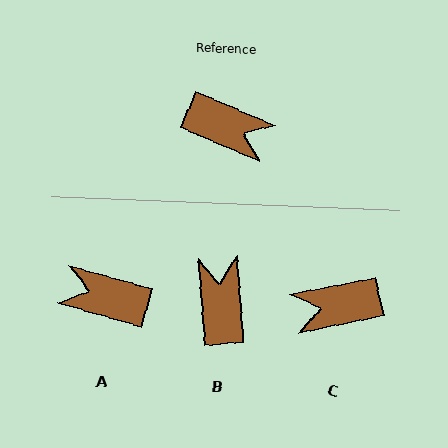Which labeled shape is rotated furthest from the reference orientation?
A, about 173 degrees away.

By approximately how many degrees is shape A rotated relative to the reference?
Approximately 173 degrees clockwise.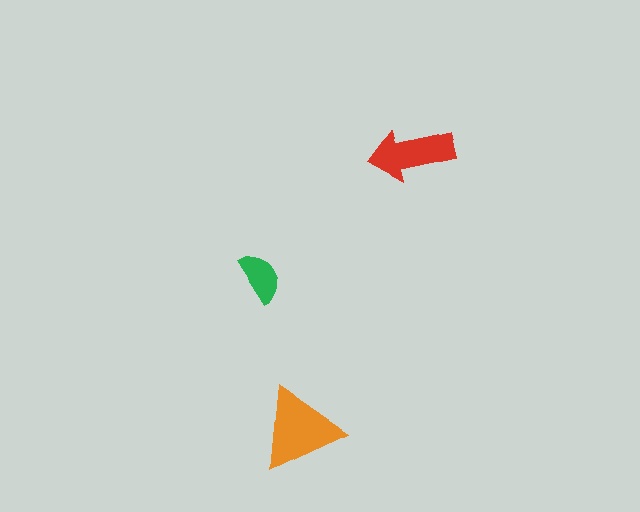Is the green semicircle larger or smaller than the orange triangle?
Smaller.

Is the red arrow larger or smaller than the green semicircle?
Larger.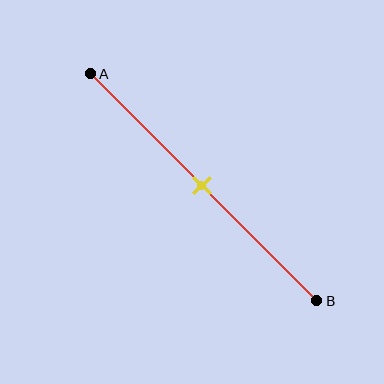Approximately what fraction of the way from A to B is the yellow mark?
The yellow mark is approximately 50% of the way from A to B.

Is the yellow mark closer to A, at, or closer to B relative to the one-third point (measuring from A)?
The yellow mark is closer to point B than the one-third point of segment AB.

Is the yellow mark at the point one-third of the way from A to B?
No, the mark is at about 50% from A, not at the 33% one-third point.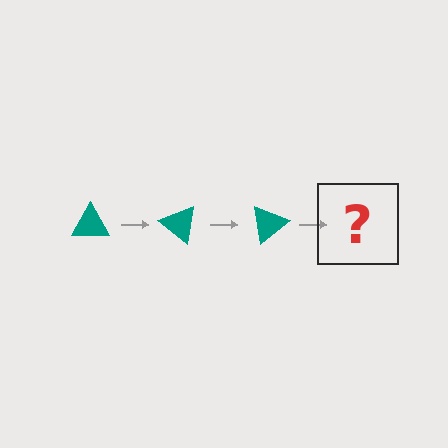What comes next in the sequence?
The next element should be a teal triangle rotated 120 degrees.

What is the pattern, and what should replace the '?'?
The pattern is that the triangle rotates 40 degrees each step. The '?' should be a teal triangle rotated 120 degrees.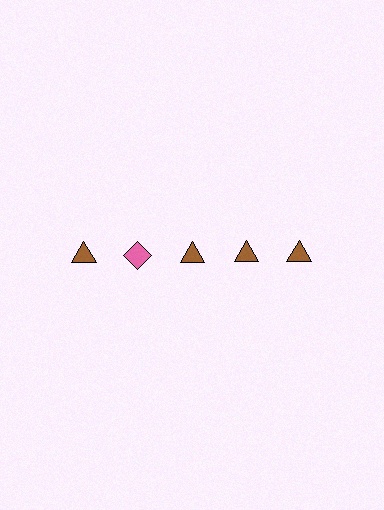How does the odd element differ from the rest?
It differs in both color (pink instead of brown) and shape (diamond instead of triangle).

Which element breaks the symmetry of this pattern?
The pink diamond in the top row, second from left column breaks the symmetry. All other shapes are brown triangles.